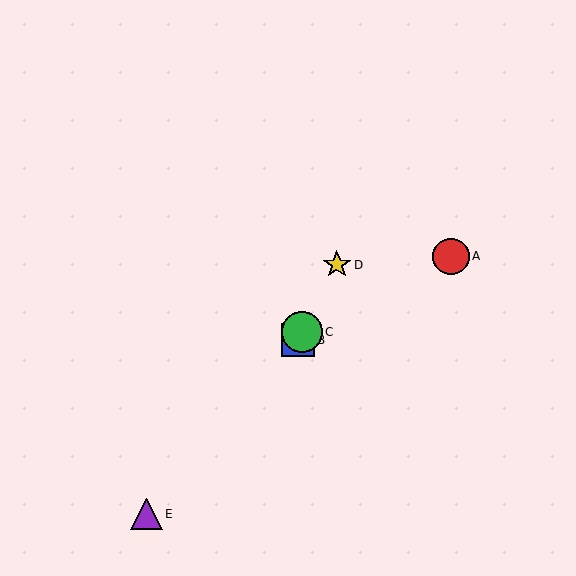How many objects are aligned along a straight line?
3 objects (B, C, D) are aligned along a straight line.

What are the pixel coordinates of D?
Object D is at (337, 265).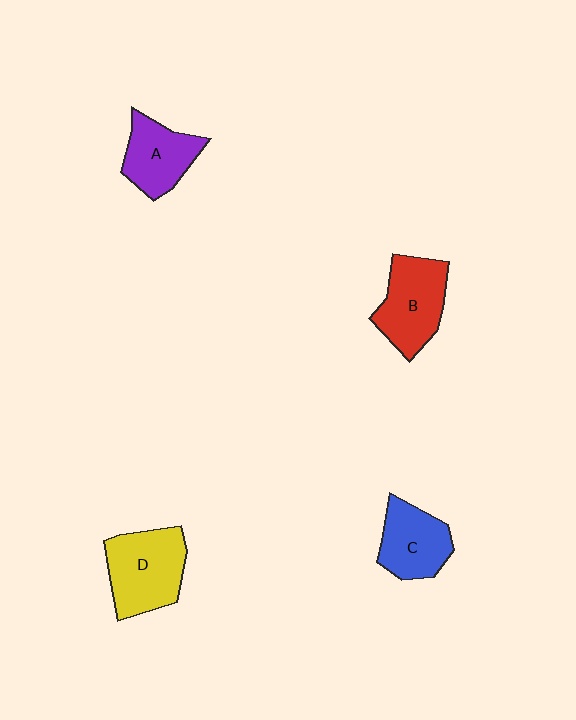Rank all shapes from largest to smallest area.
From largest to smallest: D (yellow), B (red), C (blue), A (purple).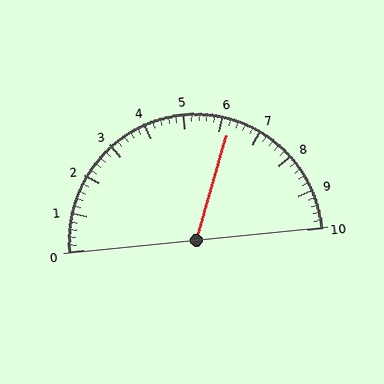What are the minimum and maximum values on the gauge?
The gauge ranges from 0 to 10.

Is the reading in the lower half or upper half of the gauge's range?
The reading is in the upper half of the range (0 to 10).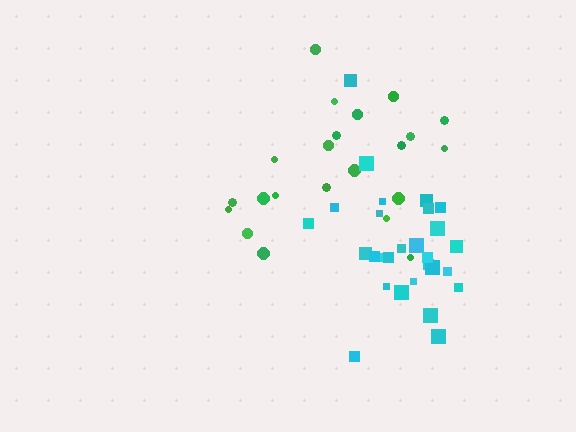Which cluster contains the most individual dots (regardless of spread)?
Cyan (28).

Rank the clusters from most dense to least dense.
cyan, green.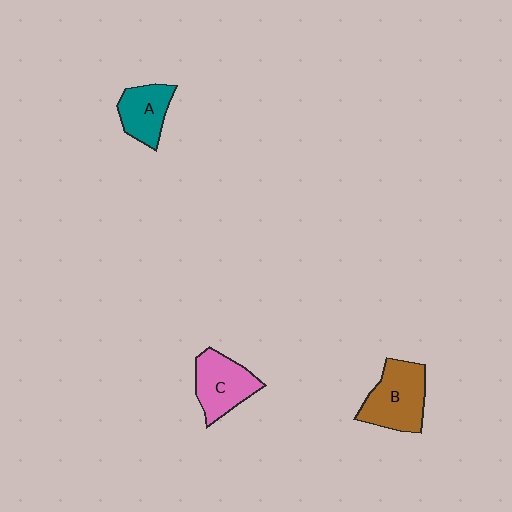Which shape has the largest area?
Shape B (brown).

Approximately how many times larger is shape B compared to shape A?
Approximately 1.5 times.